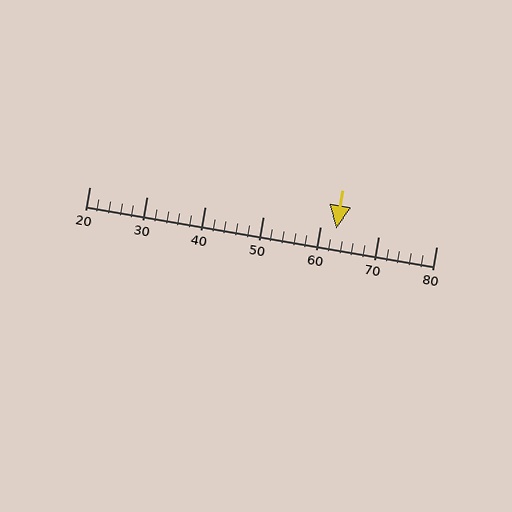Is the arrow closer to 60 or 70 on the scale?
The arrow is closer to 60.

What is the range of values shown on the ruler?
The ruler shows values from 20 to 80.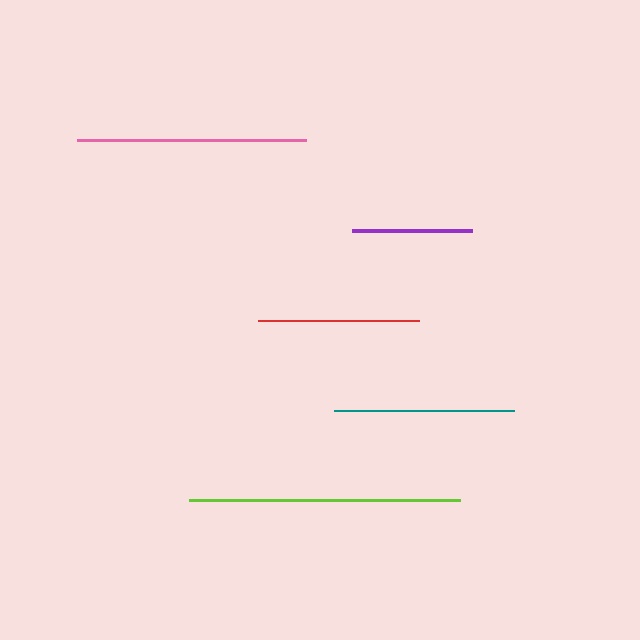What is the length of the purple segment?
The purple segment is approximately 119 pixels long.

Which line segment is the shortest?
The purple line is the shortest at approximately 119 pixels.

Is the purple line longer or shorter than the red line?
The red line is longer than the purple line.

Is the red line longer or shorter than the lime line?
The lime line is longer than the red line.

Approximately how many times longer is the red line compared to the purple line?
The red line is approximately 1.4 times the length of the purple line.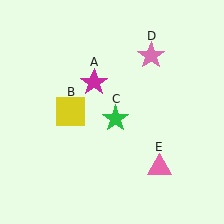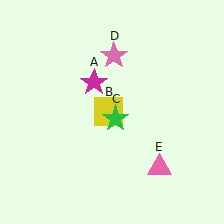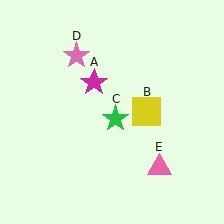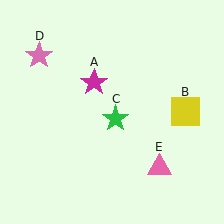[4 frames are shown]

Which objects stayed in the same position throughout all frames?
Magenta star (object A) and green star (object C) and pink triangle (object E) remained stationary.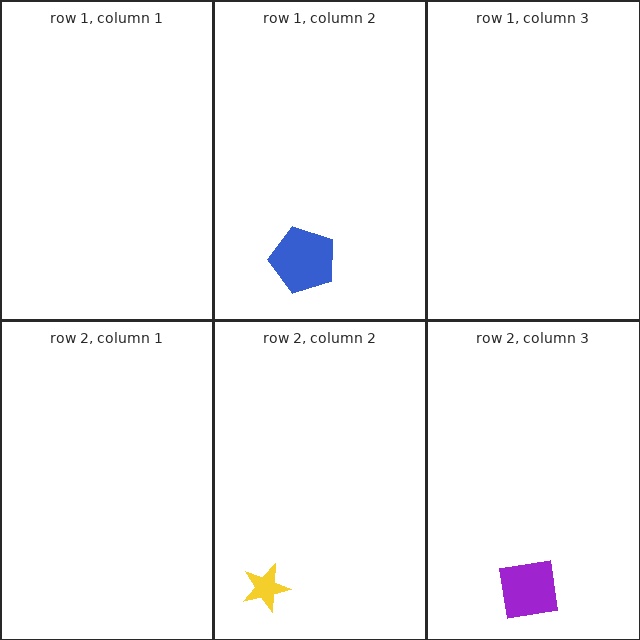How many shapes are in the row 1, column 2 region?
1.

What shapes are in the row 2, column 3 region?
The purple square.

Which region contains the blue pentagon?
The row 1, column 2 region.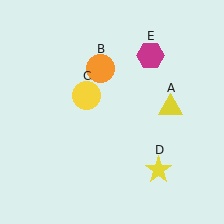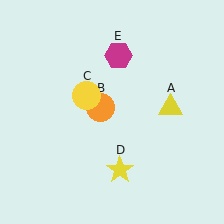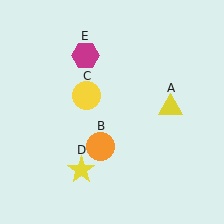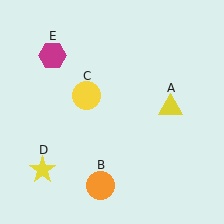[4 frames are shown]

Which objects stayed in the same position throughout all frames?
Yellow triangle (object A) and yellow circle (object C) remained stationary.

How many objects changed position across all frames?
3 objects changed position: orange circle (object B), yellow star (object D), magenta hexagon (object E).